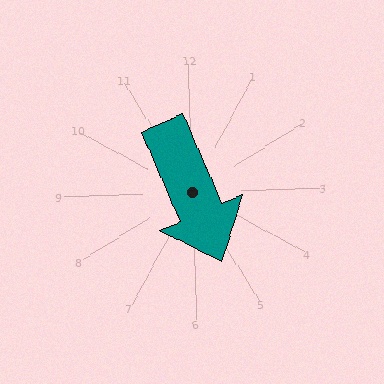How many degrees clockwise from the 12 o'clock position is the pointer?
Approximately 159 degrees.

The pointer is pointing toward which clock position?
Roughly 5 o'clock.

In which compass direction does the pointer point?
South.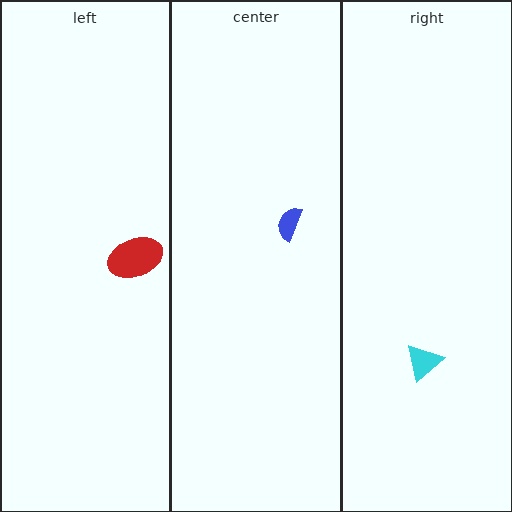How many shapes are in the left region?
1.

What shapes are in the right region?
The cyan triangle.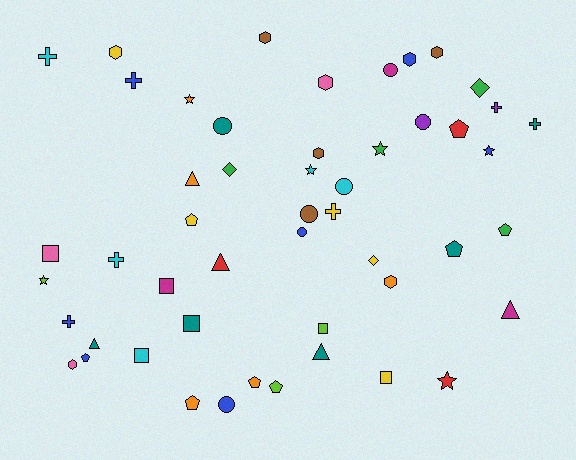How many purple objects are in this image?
There are 2 purple objects.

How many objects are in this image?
There are 50 objects.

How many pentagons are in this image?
There are 8 pentagons.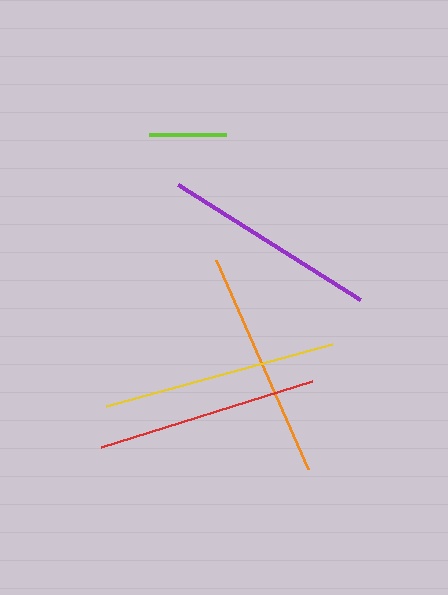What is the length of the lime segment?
The lime segment is approximately 77 pixels long.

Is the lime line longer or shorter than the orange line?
The orange line is longer than the lime line.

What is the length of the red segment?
The red segment is approximately 221 pixels long.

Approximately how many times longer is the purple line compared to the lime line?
The purple line is approximately 2.8 times the length of the lime line.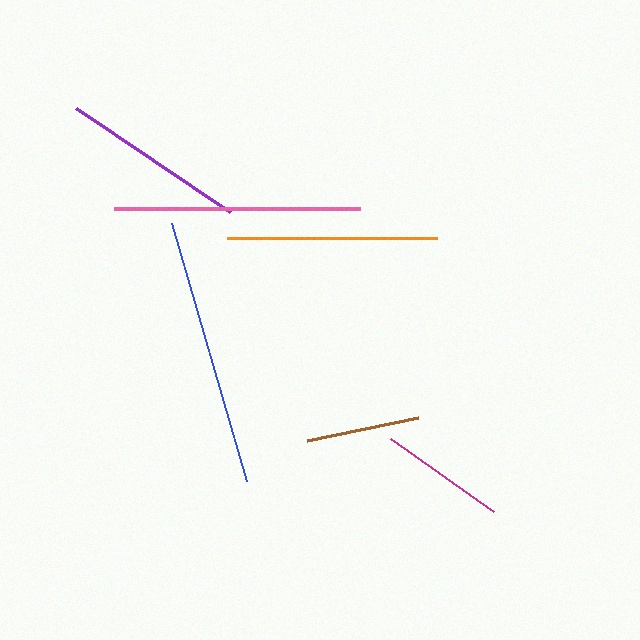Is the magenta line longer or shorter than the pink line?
The pink line is longer than the magenta line.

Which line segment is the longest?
The blue line is the longest at approximately 268 pixels.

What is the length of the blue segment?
The blue segment is approximately 268 pixels long.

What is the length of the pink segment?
The pink segment is approximately 245 pixels long.